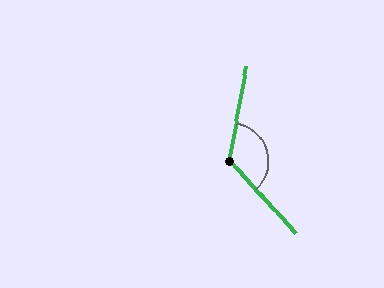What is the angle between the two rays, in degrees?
Approximately 128 degrees.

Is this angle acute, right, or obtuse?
It is obtuse.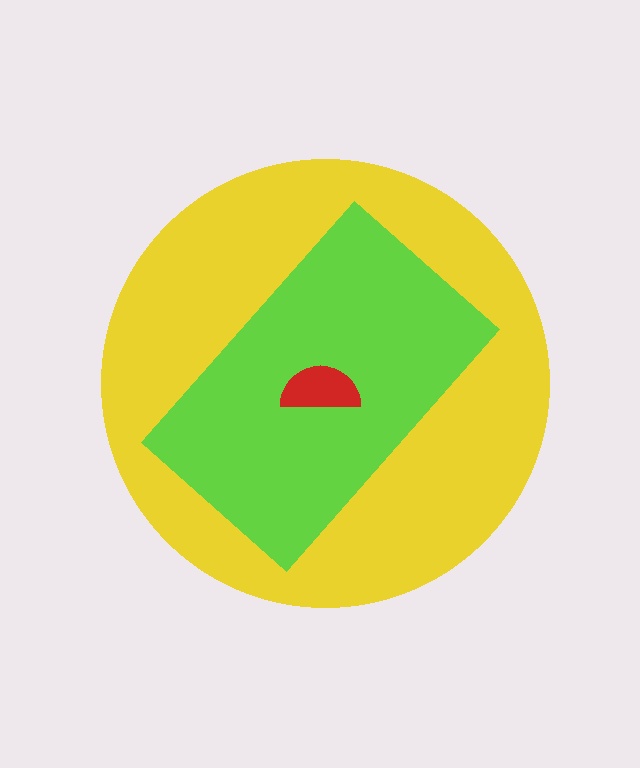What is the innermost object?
The red semicircle.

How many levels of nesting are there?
3.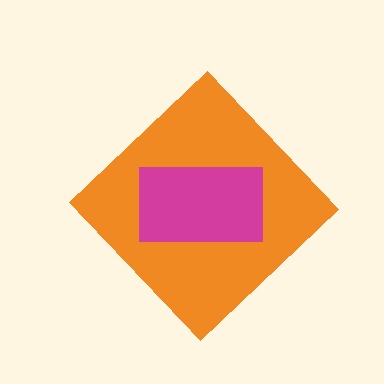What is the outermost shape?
The orange diamond.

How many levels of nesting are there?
2.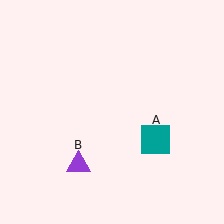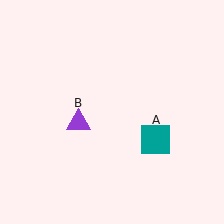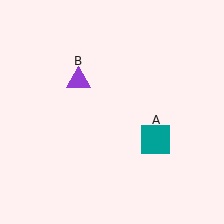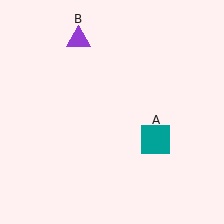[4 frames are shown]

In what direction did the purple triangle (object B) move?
The purple triangle (object B) moved up.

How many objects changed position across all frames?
1 object changed position: purple triangle (object B).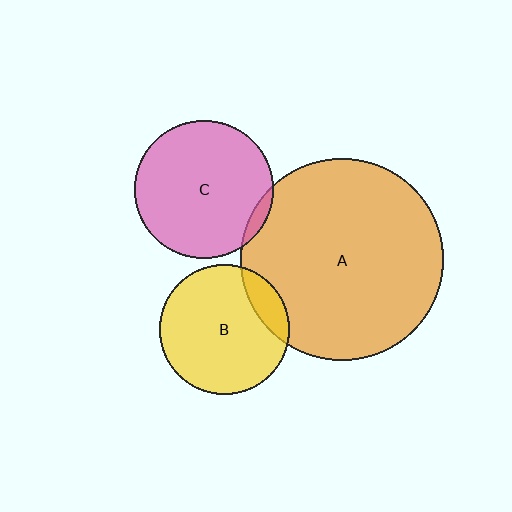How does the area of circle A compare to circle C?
Approximately 2.1 times.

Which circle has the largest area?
Circle A (orange).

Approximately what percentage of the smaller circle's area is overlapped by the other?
Approximately 5%.